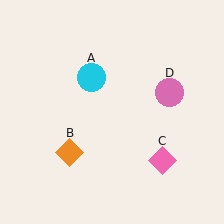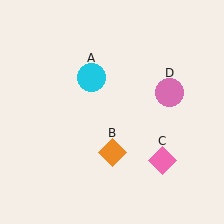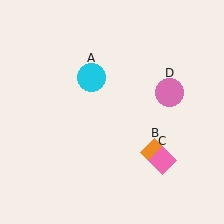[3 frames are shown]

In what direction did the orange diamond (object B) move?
The orange diamond (object B) moved right.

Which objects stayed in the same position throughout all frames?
Cyan circle (object A) and pink diamond (object C) and pink circle (object D) remained stationary.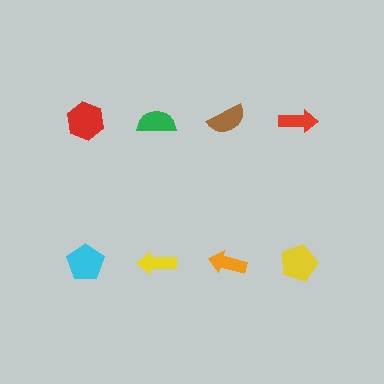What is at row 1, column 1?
A red hexagon.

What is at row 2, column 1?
A cyan pentagon.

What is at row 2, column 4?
A yellow pentagon.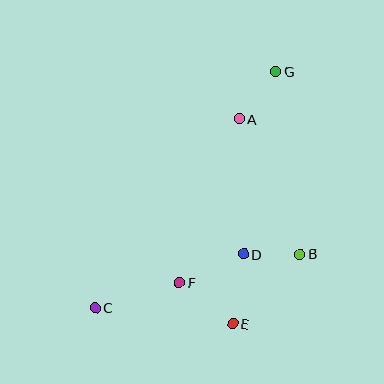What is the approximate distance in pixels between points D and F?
The distance between D and F is approximately 70 pixels.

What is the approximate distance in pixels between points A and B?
The distance between A and B is approximately 148 pixels.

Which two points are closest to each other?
Points B and D are closest to each other.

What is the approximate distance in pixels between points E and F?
The distance between E and F is approximately 68 pixels.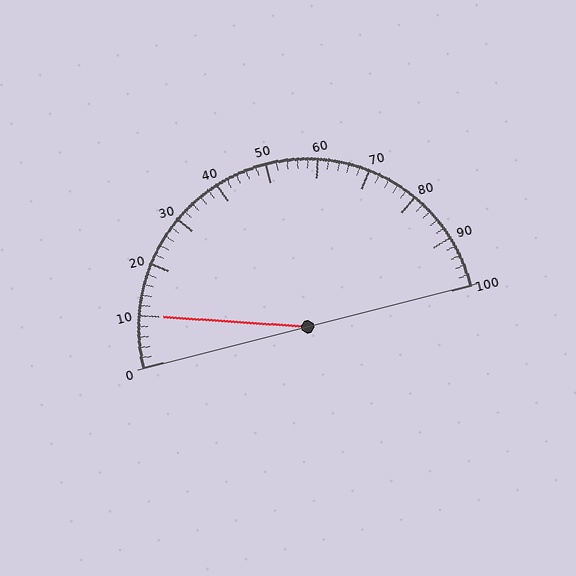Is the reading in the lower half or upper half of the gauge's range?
The reading is in the lower half of the range (0 to 100).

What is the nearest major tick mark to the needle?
The nearest major tick mark is 10.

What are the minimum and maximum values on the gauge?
The gauge ranges from 0 to 100.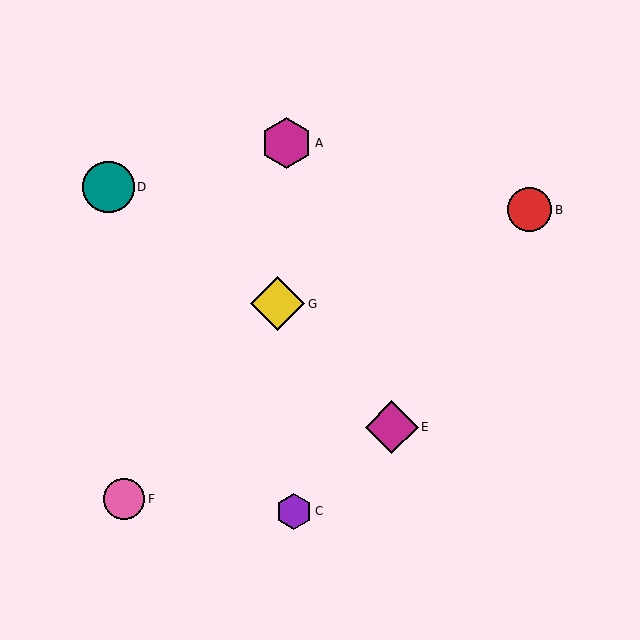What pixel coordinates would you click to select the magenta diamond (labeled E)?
Click at (392, 427) to select the magenta diamond E.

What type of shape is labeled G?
Shape G is a yellow diamond.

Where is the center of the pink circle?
The center of the pink circle is at (124, 499).